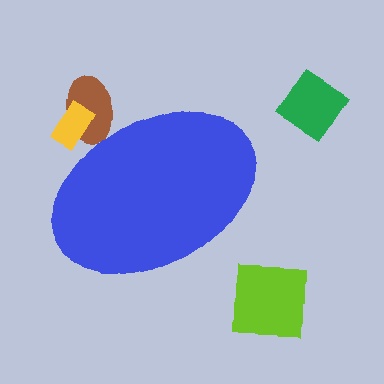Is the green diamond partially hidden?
No, the green diamond is fully visible.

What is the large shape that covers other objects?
A blue ellipse.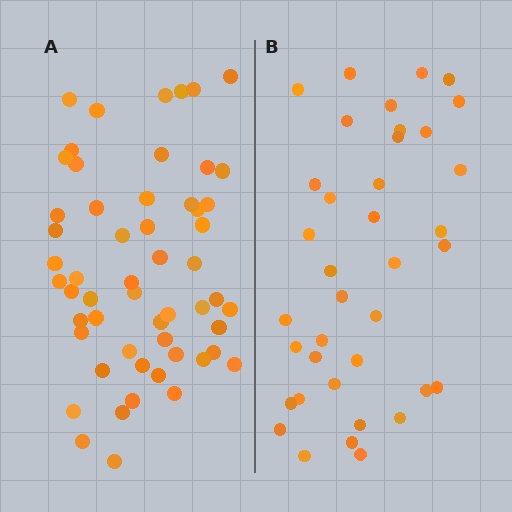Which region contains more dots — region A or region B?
Region A (the left region) has more dots.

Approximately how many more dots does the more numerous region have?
Region A has approximately 15 more dots than region B.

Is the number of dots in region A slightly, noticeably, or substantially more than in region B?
Region A has noticeably more, but not dramatically so. The ratio is roughly 1.4 to 1.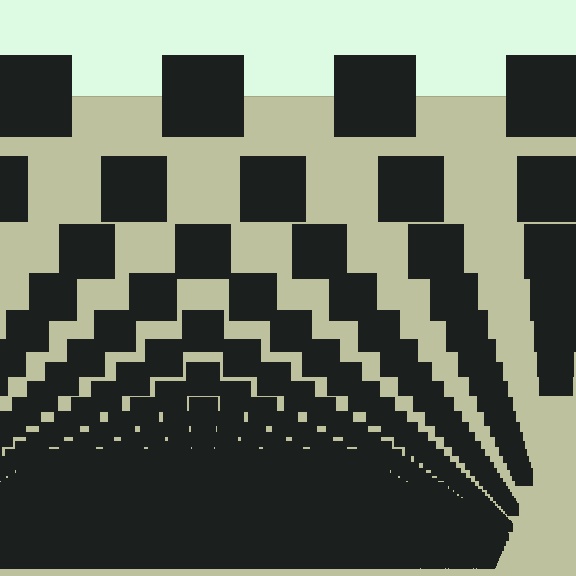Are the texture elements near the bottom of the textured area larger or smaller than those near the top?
Smaller. The gradient is inverted — elements near the bottom are smaller and denser.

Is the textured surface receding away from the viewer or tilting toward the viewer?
The surface appears to tilt toward the viewer. Texture elements get larger and sparser toward the top.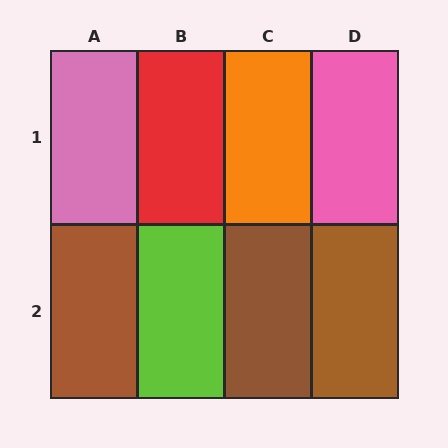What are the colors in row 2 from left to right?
Brown, lime, brown, brown.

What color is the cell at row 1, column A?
Pink.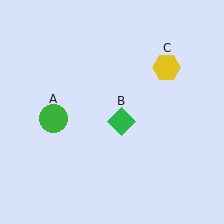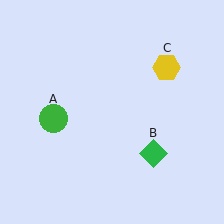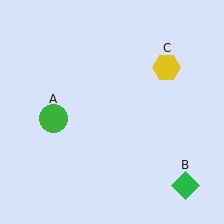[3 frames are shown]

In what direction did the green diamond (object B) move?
The green diamond (object B) moved down and to the right.